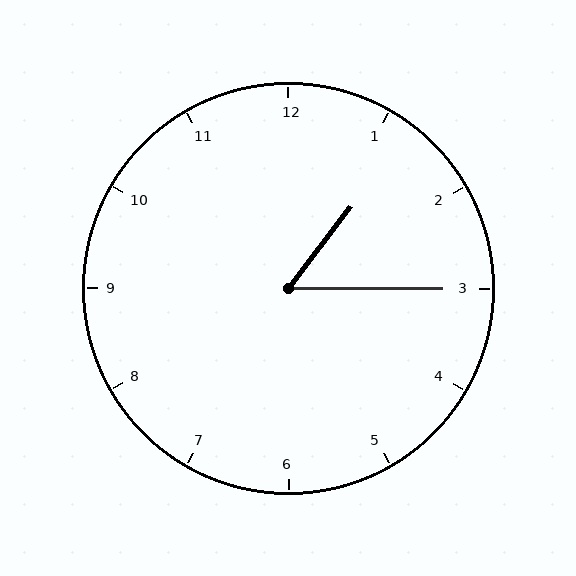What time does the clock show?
1:15.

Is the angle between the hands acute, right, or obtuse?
It is acute.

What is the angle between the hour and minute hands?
Approximately 52 degrees.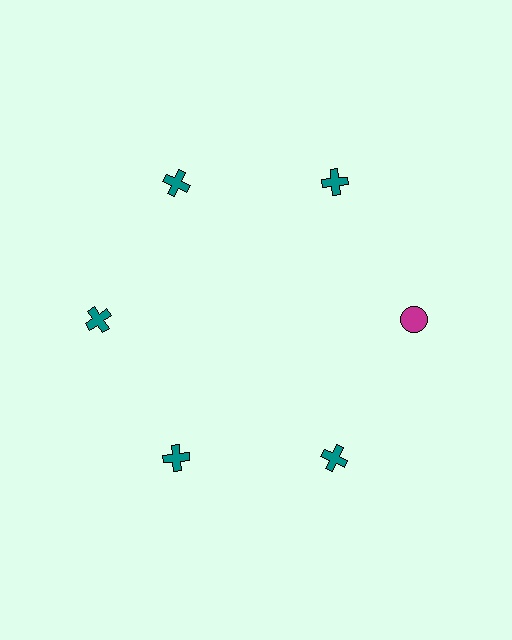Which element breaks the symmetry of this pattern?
The magenta circle at roughly the 3 o'clock position breaks the symmetry. All other shapes are teal crosses.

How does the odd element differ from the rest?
It differs in both color (magenta instead of teal) and shape (circle instead of cross).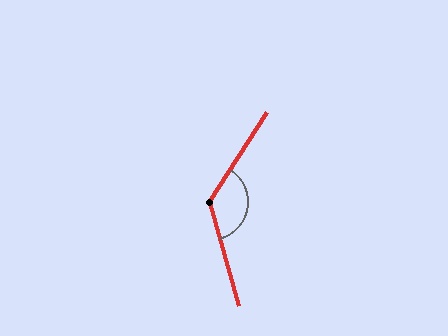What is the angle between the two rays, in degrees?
Approximately 132 degrees.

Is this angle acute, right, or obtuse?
It is obtuse.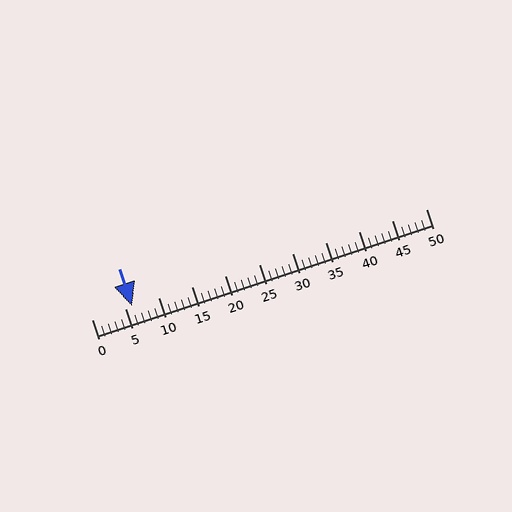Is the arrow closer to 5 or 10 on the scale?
The arrow is closer to 5.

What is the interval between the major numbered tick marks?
The major tick marks are spaced 5 units apart.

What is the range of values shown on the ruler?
The ruler shows values from 0 to 50.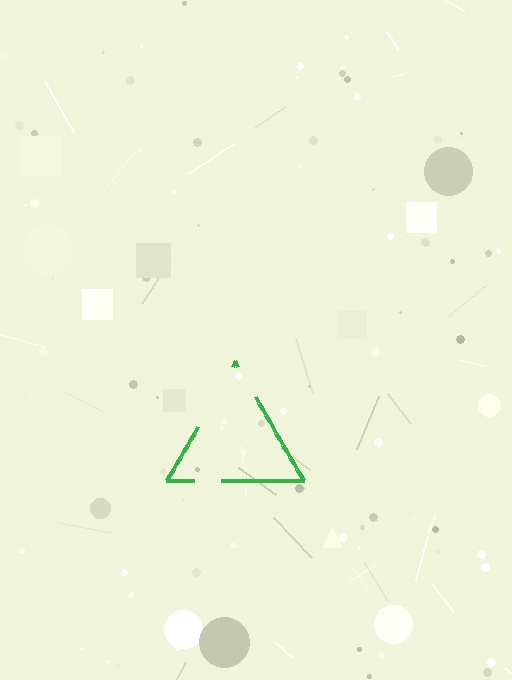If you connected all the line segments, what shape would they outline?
They would outline a triangle.